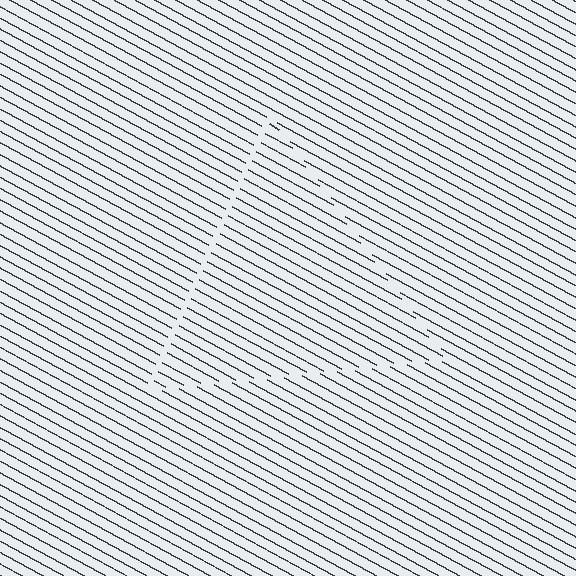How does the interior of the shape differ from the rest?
The interior of the shape contains the same grating, shifted by half a period — the contour is defined by the phase discontinuity where line-ends from the inner and outer gratings abut.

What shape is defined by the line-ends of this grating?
An illusory triangle. The interior of the shape contains the same grating, shifted by half a period — the contour is defined by the phase discontinuity where line-ends from the inner and outer gratings abut.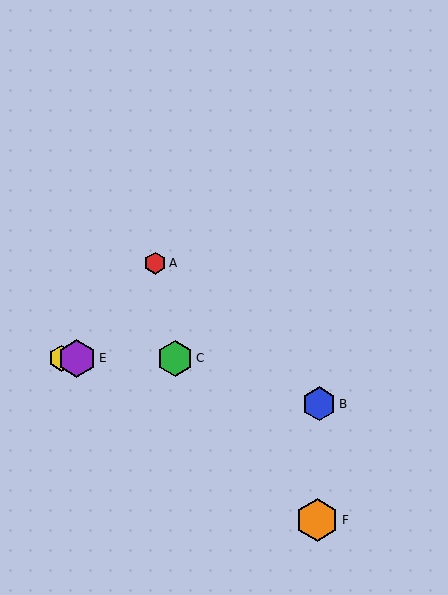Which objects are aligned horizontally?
Objects C, D, E are aligned horizontally.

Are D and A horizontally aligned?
No, D is at y≈358 and A is at y≈263.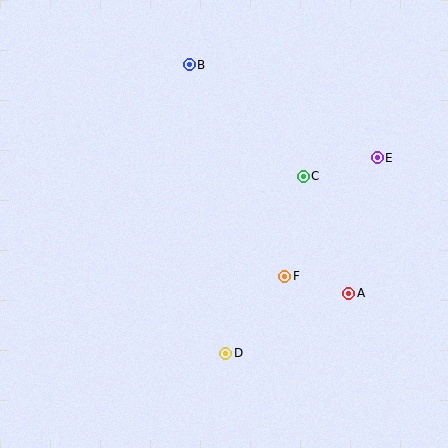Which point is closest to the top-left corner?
Point B is closest to the top-left corner.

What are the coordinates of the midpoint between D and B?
The midpoint between D and B is at (207, 209).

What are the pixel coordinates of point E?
Point E is at (377, 158).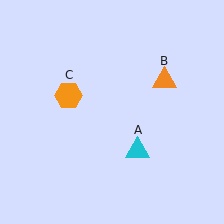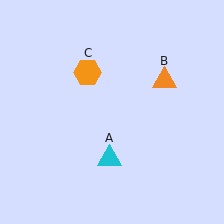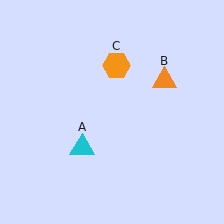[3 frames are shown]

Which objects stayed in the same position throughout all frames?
Orange triangle (object B) remained stationary.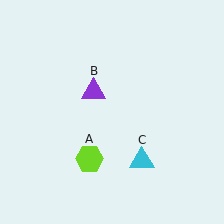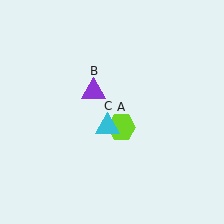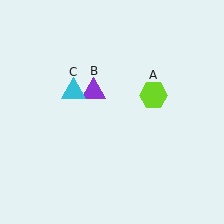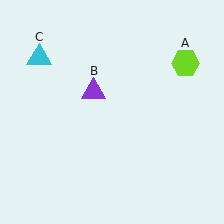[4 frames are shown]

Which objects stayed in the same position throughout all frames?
Purple triangle (object B) remained stationary.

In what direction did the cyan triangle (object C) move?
The cyan triangle (object C) moved up and to the left.